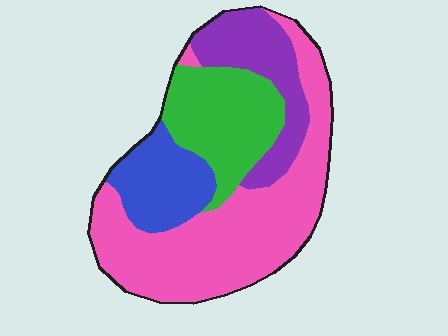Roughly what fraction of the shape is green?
Green takes up about one fifth (1/5) of the shape.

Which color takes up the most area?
Pink, at roughly 45%.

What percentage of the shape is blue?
Blue takes up about one sixth (1/6) of the shape.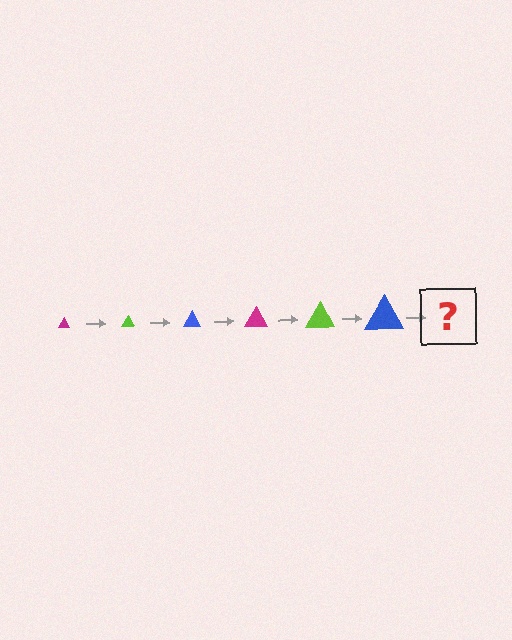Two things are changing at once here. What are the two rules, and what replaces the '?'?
The two rules are that the triangle grows larger each step and the color cycles through magenta, lime, and blue. The '?' should be a magenta triangle, larger than the previous one.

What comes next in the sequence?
The next element should be a magenta triangle, larger than the previous one.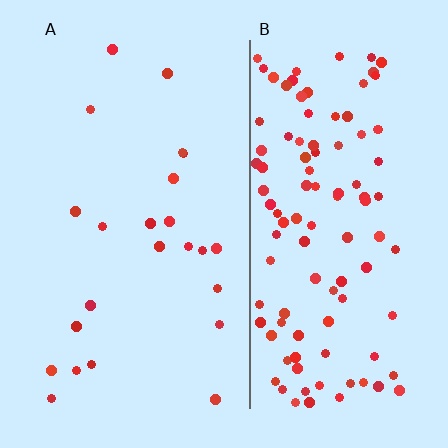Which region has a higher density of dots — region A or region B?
B (the right).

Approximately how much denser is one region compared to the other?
Approximately 4.7× — region B over region A.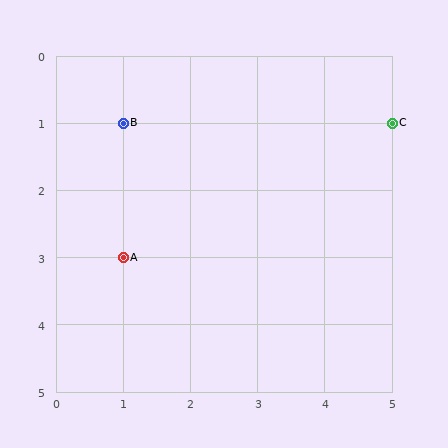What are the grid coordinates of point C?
Point C is at grid coordinates (5, 1).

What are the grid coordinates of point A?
Point A is at grid coordinates (1, 3).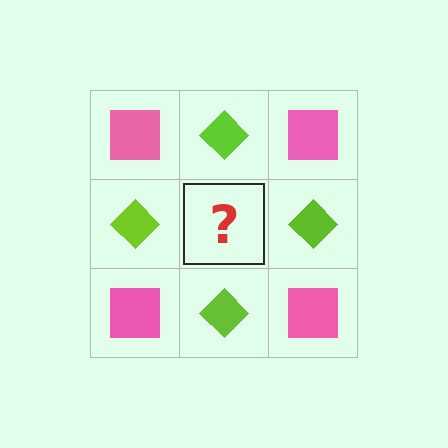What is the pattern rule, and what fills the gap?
The rule is that it alternates pink square and lime diamond in a checkerboard pattern. The gap should be filled with a pink square.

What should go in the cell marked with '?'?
The missing cell should contain a pink square.